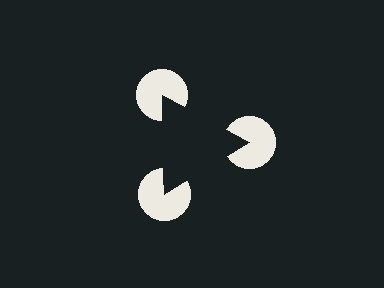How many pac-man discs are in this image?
There are 3 — one at each vertex of the illusory triangle.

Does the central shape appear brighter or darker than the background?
It typically appears slightly darker than the background, even though no actual brightness change is drawn.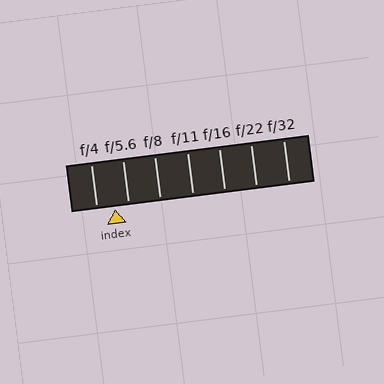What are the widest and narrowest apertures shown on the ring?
The widest aperture shown is f/4 and the narrowest is f/32.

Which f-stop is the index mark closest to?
The index mark is closest to f/5.6.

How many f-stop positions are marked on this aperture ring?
There are 7 f-stop positions marked.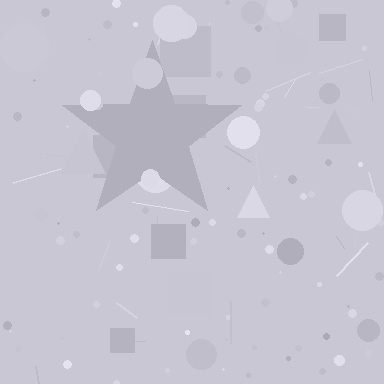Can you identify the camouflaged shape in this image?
The camouflaged shape is a star.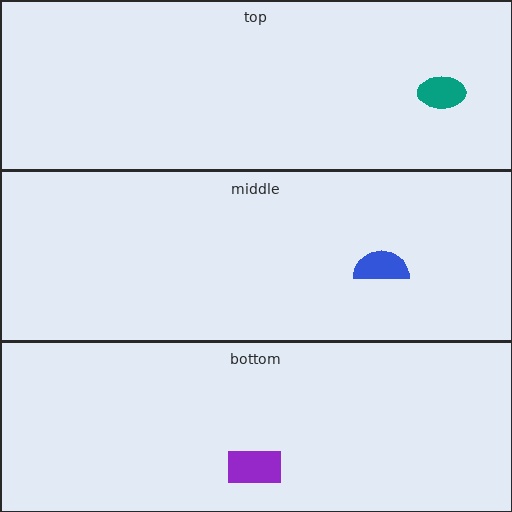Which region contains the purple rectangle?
The bottom region.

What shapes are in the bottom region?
The purple rectangle.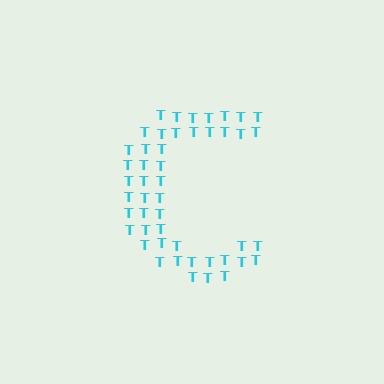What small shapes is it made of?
It is made of small letter T's.